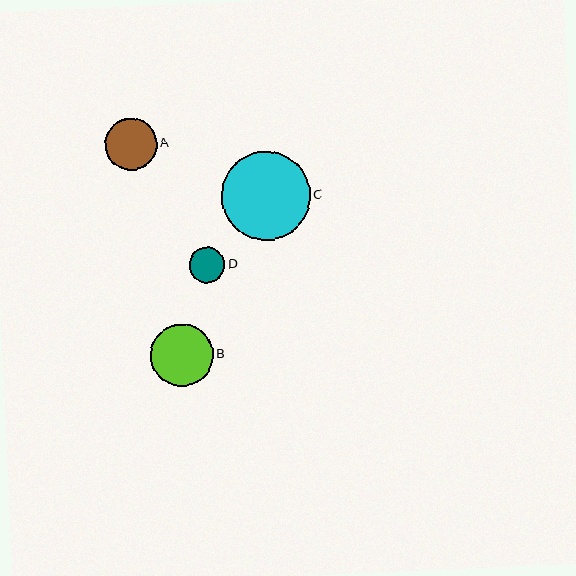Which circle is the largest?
Circle C is the largest with a size of approximately 89 pixels.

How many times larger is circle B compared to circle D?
Circle B is approximately 1.7 times the size of circle D.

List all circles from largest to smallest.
From largest to smallest: C, B, A, D.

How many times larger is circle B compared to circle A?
Circle B is approximately 1.2 times the size of circle A.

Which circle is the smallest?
Circle D is the smallest with a size of approximately 36 pixels.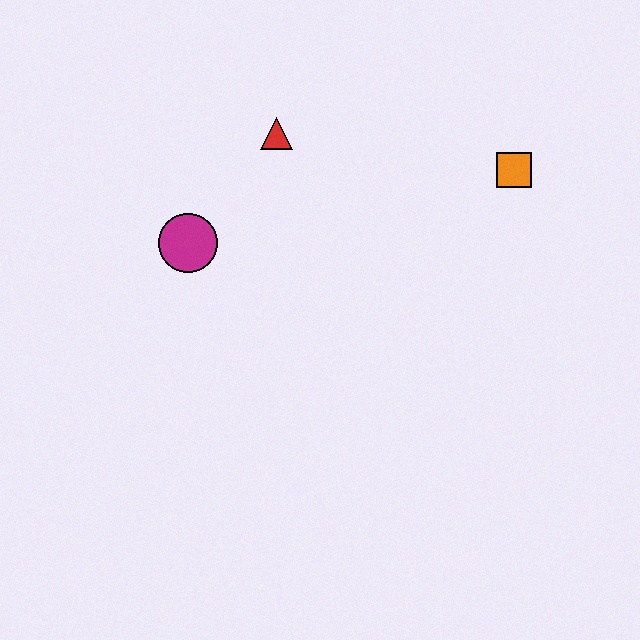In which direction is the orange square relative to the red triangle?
The orange square is to the right of the red triangle.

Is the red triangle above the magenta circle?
Yes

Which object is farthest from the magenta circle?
The orange square is farthest from the magenta circle.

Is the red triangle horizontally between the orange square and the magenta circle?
Yes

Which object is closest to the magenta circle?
The red triangle is closest to the magenta circle.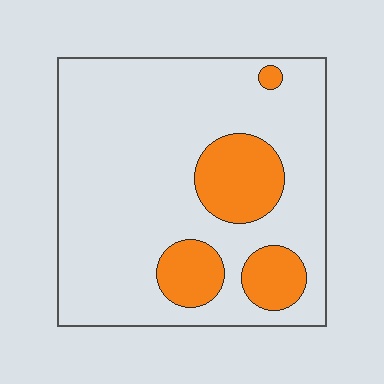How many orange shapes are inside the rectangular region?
4.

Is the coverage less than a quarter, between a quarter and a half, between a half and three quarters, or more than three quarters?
Less than a quarter.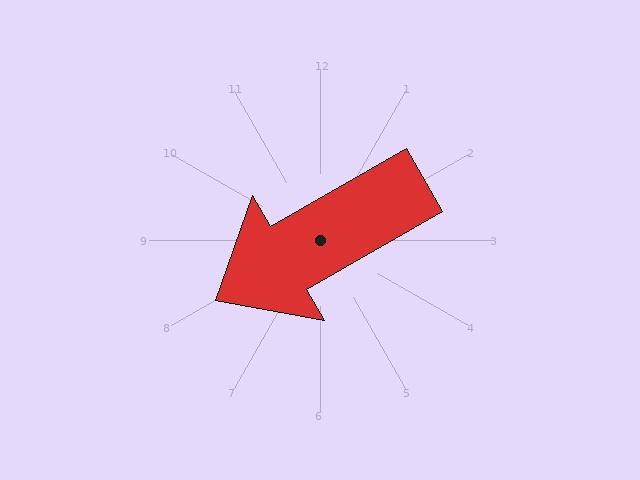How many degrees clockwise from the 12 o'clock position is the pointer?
Approximately 240 degrees.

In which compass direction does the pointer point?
Southwest.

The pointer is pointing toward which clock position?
Roughly 8 o'clock.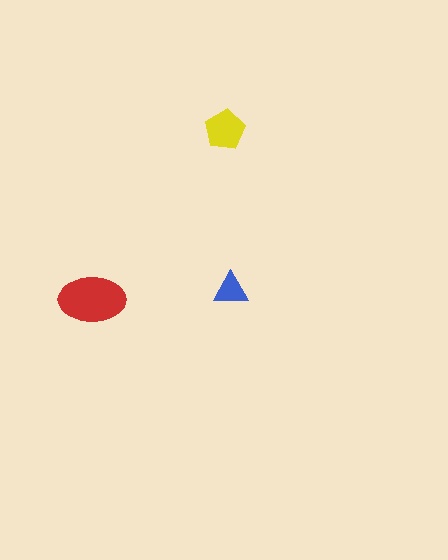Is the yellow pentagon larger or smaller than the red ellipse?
Smaller.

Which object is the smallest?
The blue triangle.